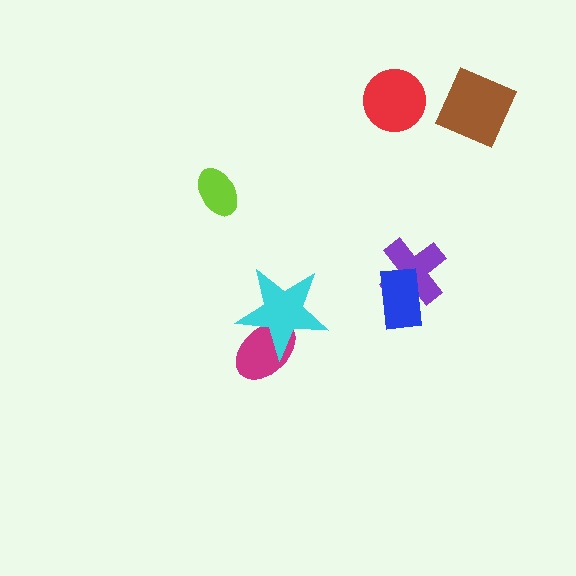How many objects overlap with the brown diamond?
0 objects overlap with the brown diamond.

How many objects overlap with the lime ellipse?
0 objects overlap with the lime ellipse.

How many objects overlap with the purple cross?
1 object overlaps with the purple cross.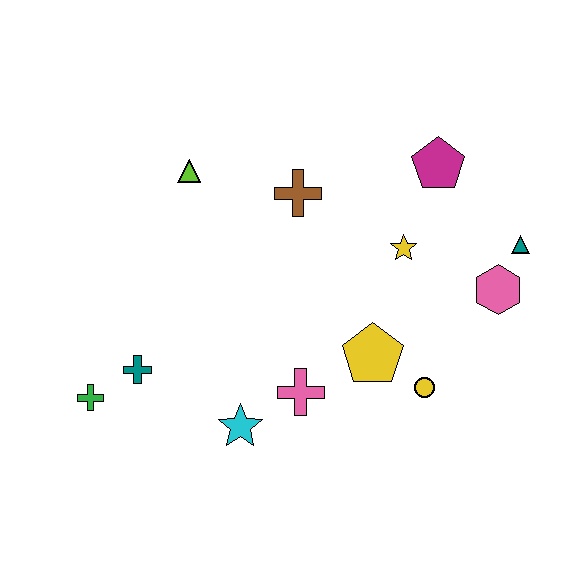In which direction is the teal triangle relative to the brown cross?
The teal triangle is to the right of the brown cross.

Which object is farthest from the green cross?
The teal triangle is farthest from the green cross.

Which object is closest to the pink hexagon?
The teal triangle is closest to the pink hexagon.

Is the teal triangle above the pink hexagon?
Yes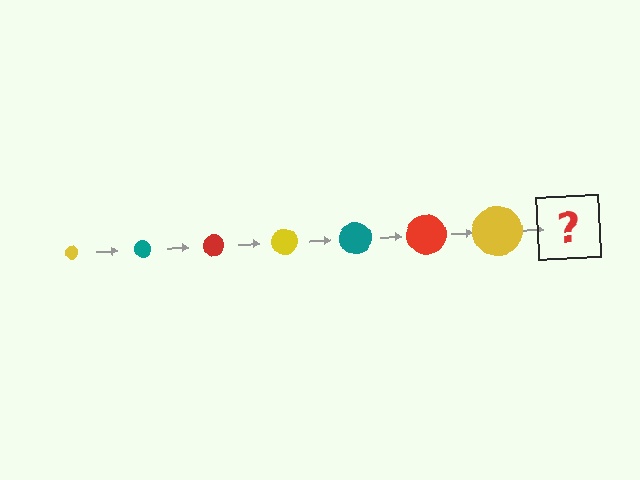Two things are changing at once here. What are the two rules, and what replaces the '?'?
The two rules are that the circle grows larger each step and the color cycles through yellow, teal, and red. The '?' should be a teal circle, larger than the previous one.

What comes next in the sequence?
The next element should be a teal circle, larger than the previous one.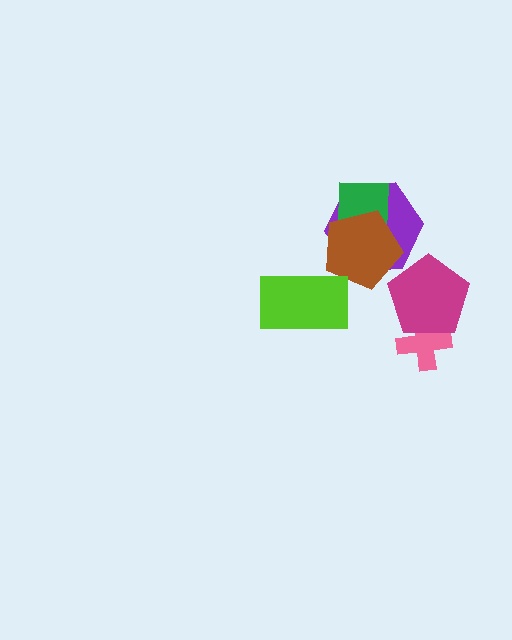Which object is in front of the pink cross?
The magenta pentagon is in front of the pink cross.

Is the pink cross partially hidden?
Yes, it is partially covered by another shape.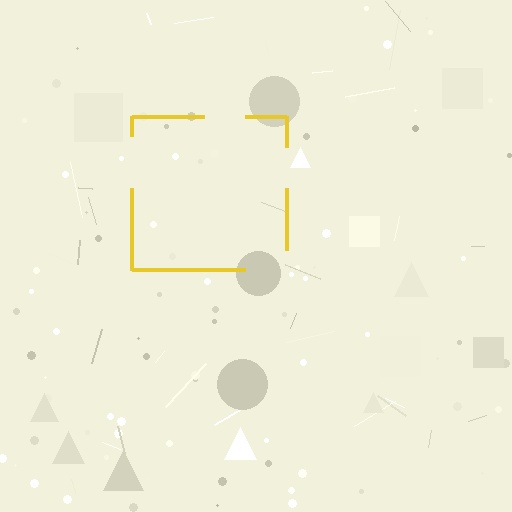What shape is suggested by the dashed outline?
The dashed outline suggests a square.